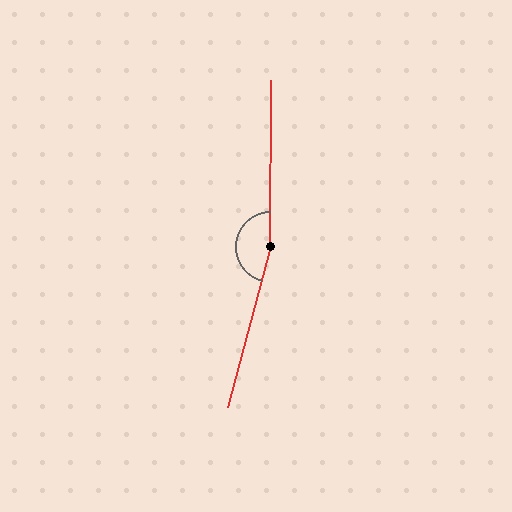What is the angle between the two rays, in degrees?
Approximately 165 degrees.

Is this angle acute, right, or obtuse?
It is obtuse.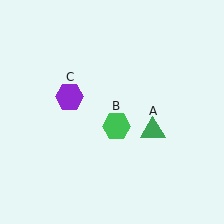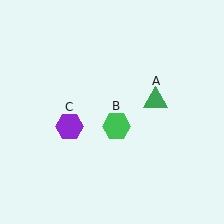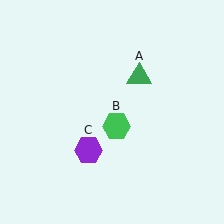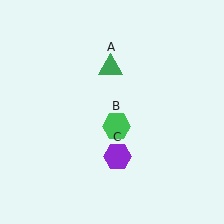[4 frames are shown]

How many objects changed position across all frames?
2 objects changed position: green triangle (object A), purple hexagon (object C).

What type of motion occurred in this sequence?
The green triangle (object A), purple hexagon (object C) rotated counterclockwise around the center of the scene.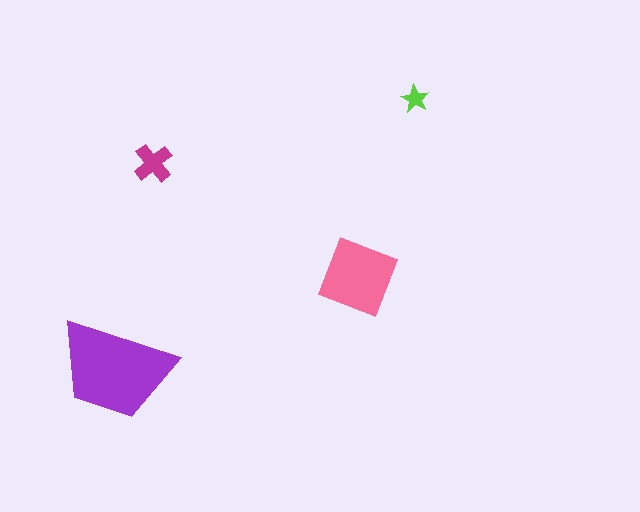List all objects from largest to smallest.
The purple trapezoid, the pink diamond, the magenta cross, the lime star.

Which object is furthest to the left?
The purple trapezoid is leftmost.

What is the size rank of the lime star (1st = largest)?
4th.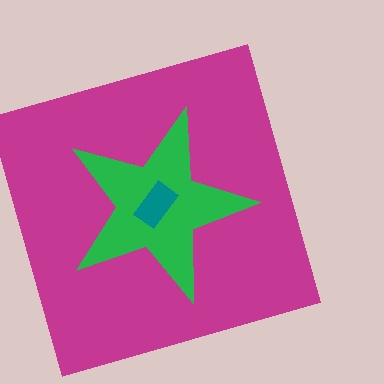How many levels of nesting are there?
3.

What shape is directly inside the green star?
The teal rectangle.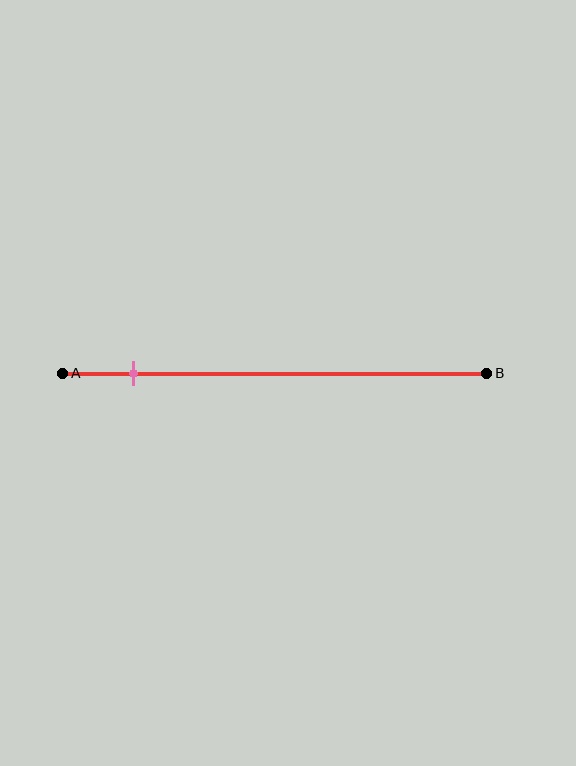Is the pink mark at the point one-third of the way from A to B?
No, the mark is at about 15% from A, not at the 33% one-third point.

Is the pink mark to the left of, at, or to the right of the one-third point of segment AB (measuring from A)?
The pink mark is to the left of the one-third point of segment AB.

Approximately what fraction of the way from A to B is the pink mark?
The pink mark is approximately 15% of the way from A to B.